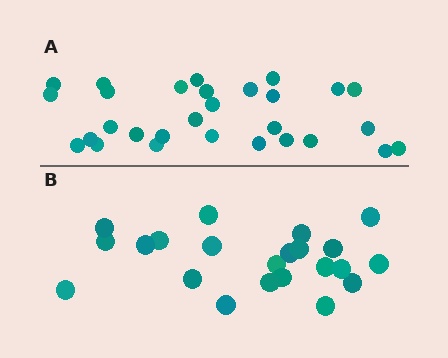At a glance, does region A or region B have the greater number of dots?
Region A (the top region) has more dots.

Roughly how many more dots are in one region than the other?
Region A has roughly 8 or so more dots than region B.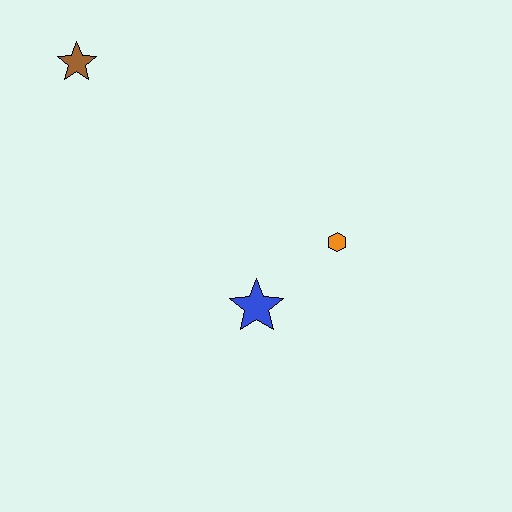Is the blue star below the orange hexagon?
Yes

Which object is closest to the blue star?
The orange hexagon is closest to the blue star.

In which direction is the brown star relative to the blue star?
The brown star is above the blue star.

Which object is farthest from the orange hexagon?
The brown star is farthest from the orange hexagon.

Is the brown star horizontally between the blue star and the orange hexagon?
No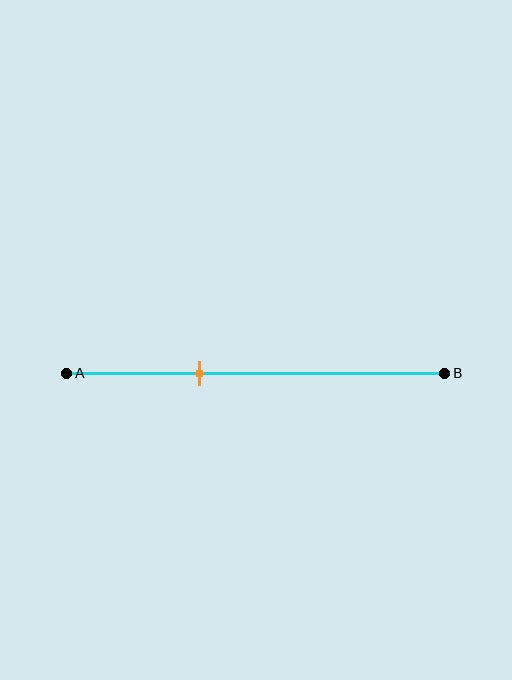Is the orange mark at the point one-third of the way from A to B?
Yes, the mark is approximately at the one-third point.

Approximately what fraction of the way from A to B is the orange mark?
The orange mark is approximately 35% of the way from A to B.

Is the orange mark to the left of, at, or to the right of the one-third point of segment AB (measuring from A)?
The orange mark is approximately at the one-third point of segment AB.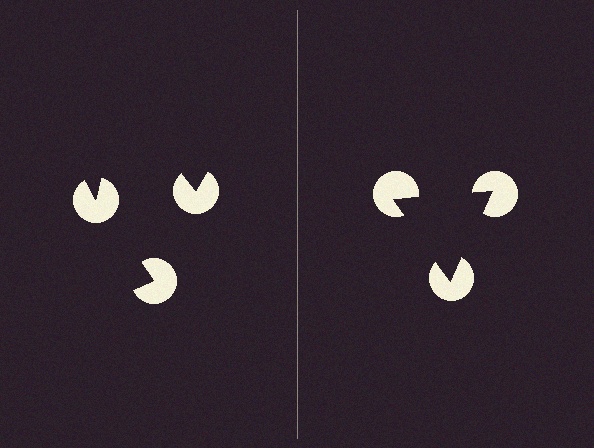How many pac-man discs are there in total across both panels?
6 — 3 on each side.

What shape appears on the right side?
An illusory triangle.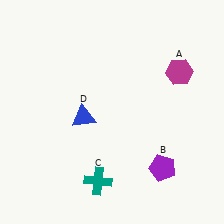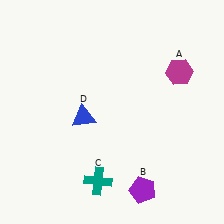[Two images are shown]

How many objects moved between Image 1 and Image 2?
1 object moved between the two images.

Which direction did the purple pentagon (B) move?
The purple pentagon (B) moved down.